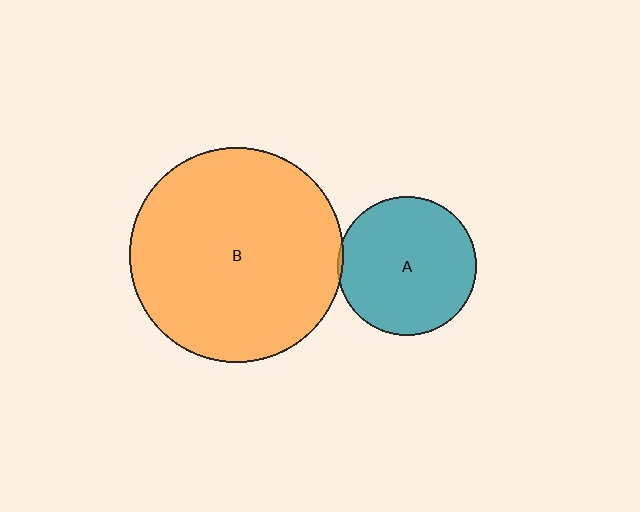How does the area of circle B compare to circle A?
Approximately 2.4 times.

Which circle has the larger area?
Circle B (orange).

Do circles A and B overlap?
Yes.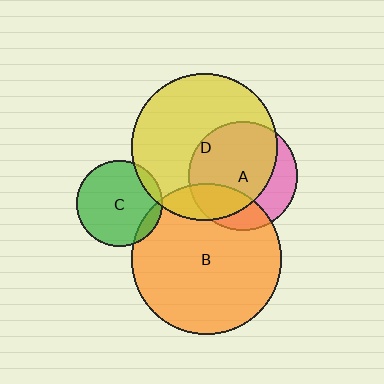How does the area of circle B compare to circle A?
Approximately 1.9 times.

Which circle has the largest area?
Circle B (orange).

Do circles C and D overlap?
Yes.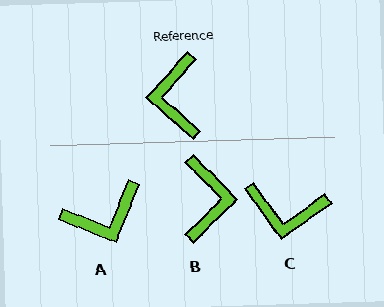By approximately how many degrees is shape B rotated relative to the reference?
Approximately 177 degrees counter-clockwise.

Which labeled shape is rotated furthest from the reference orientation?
B, about 177 degrees away.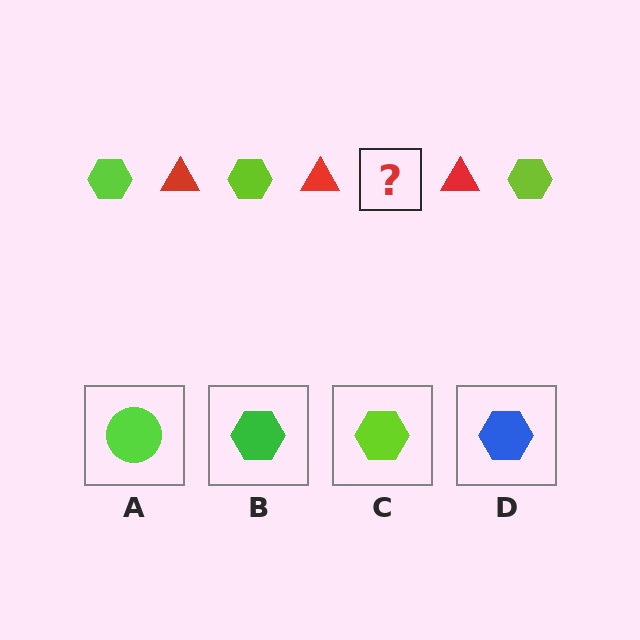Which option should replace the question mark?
Option C.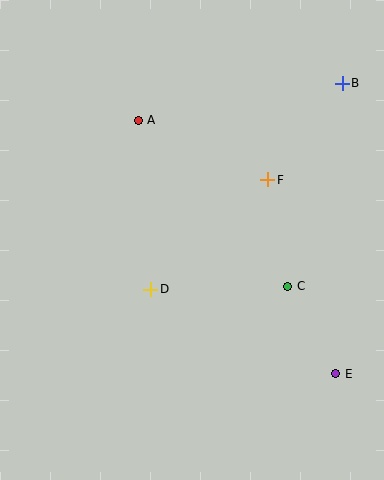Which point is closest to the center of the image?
Point D at (151, 289) is closest to the center.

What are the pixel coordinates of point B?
Point B is at (342, 83).